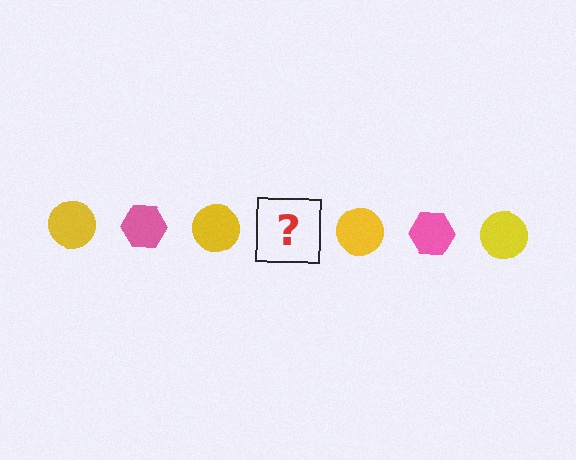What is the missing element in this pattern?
The missing element is a pink hexagon.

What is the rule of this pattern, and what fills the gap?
The rule is that the pattern alternates between yellow circle and pink hexagon. The gap should be filled with a pink hexagon.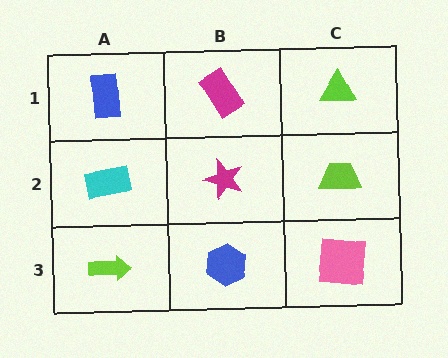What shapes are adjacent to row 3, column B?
A magenta star (row 2, column B), a lime arrow (row 3, column A), a pink square (row 3, column C).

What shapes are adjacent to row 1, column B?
A magenta star (row 2, column B), a blue rectangle (row 1, column A), a lime triangle (row 1, column C).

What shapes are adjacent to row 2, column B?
A magenta rectangle (row 1, column B), a blue hexagon (row 3, column B), a cyan rectangle (row 2, column A), a lime trapezoid (row 2, column C).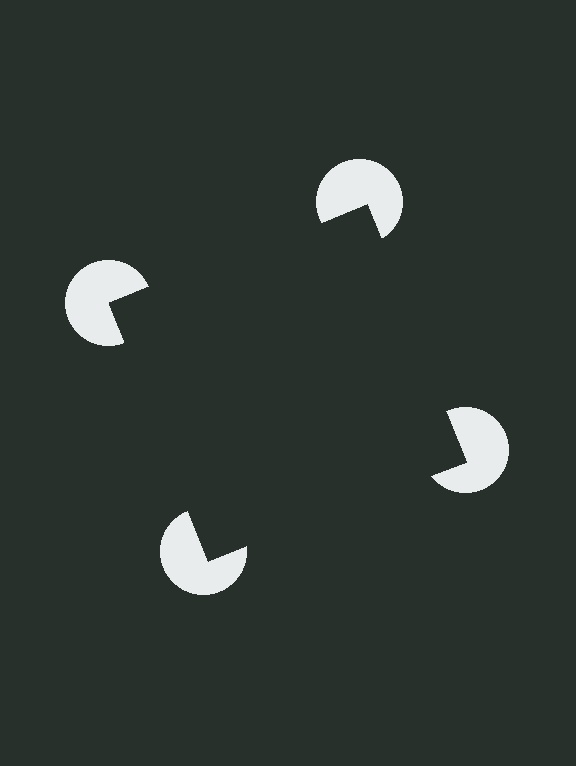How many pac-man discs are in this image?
There are 4 — one at each vertex of the illusory square.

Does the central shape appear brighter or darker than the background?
It typically appears slightly darker than the background, even though no actual brightness change is drawn.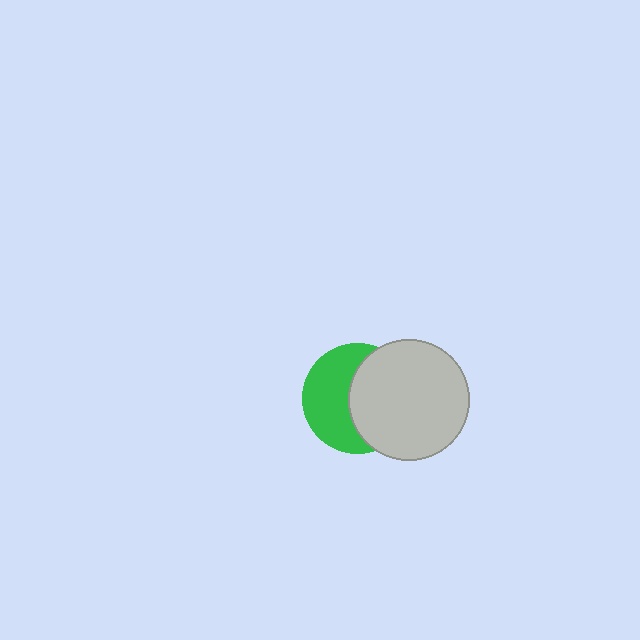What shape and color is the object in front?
The object in front is a light gray circle.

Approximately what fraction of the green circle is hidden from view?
Roughly 50% of the green circle is hidden behind the light gray circle.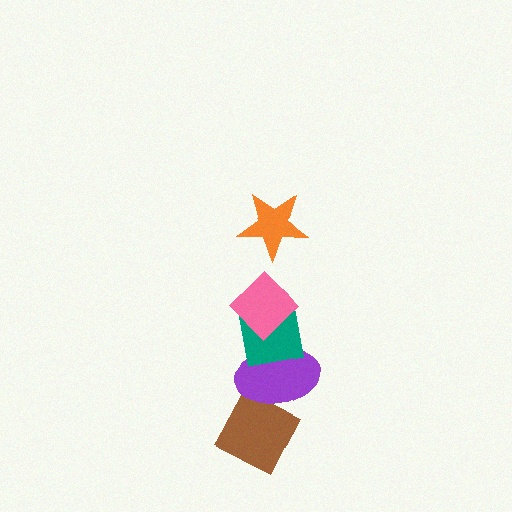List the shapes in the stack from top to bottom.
From top to bottom: the orange star, the pink diamond, the teal square, the purple ellipse, the brown diamond.